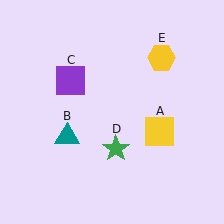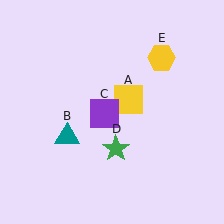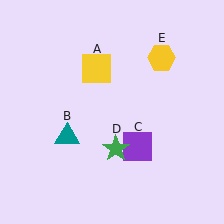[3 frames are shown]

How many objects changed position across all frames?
2 objects changed position: yellow square (object A), purple square (object C).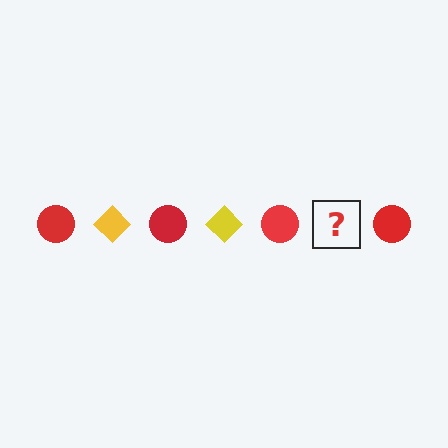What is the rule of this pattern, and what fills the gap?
The rule is that the pattern alternates between red circle and yellow diamond. The gap should be filled with a yellow diamond.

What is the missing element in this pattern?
The missing element is a yellow diamond.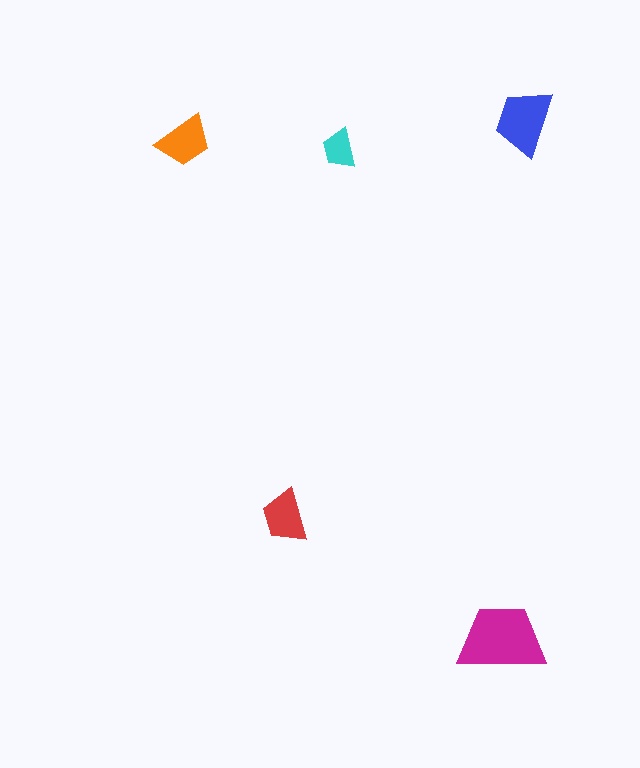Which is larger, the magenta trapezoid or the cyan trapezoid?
The magenta one.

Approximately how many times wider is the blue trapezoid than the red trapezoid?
About 1.5 times wider.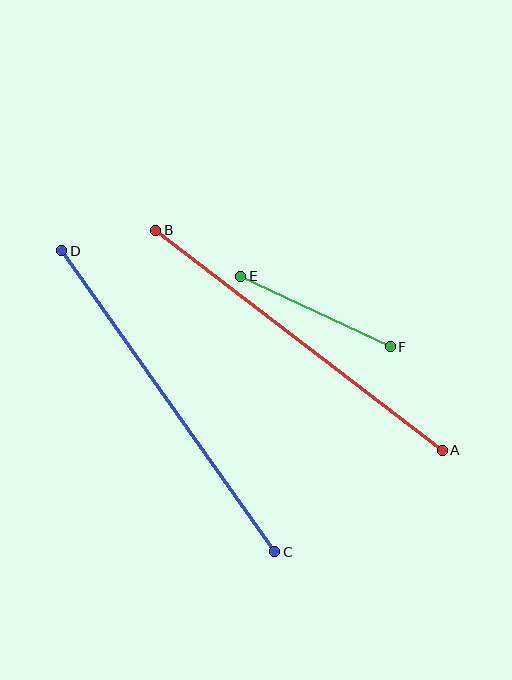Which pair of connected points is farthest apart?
Points C and D are farthest apart.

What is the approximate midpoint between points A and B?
The midpoint is at approximately (299, 340) pixels.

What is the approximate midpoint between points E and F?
The midpoint is at approximately (316, 311) pixels.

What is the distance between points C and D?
The distance is approximately 369 pixels.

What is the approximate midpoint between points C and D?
The midpoint is at approximately (168, 401) pixels.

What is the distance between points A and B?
The distance is approximately 361 pixels.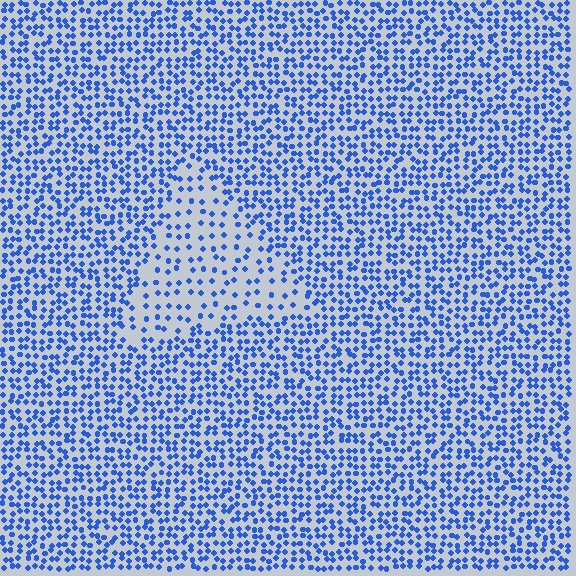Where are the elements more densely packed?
The elements are more densely packed outside the triangle boundary.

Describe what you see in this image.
The image contains small blue elements arranged at two different densities. A triangle-shaped region is visible where the elements are less densely packed than the surrounding area.